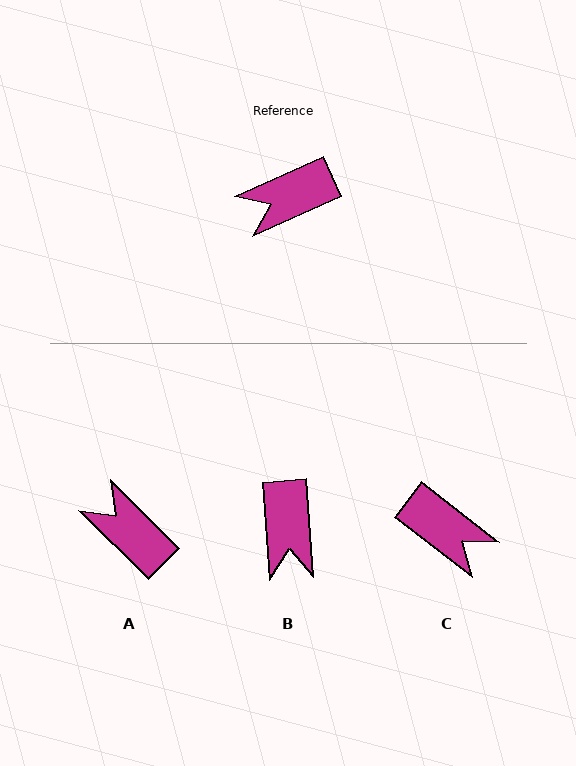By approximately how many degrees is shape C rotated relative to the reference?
Approximately 118 degrees counter-clockwise.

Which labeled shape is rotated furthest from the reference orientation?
C, about 118 degrees away.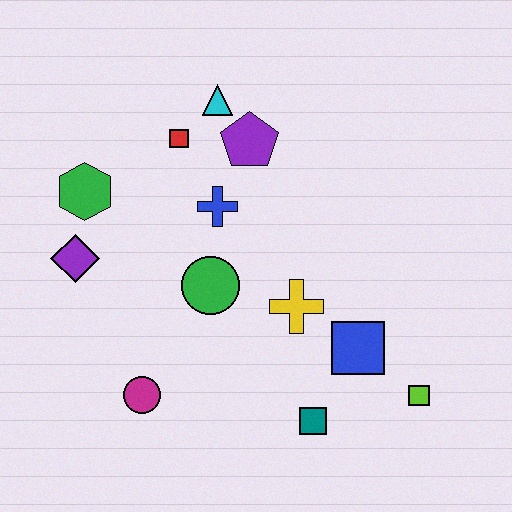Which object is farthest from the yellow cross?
The green hexagon is farthest from the yellow cross.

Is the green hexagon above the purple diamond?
Yes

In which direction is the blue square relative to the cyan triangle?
The blue square is below the cyan triangle.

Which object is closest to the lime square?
The blue square is closest to the lime square.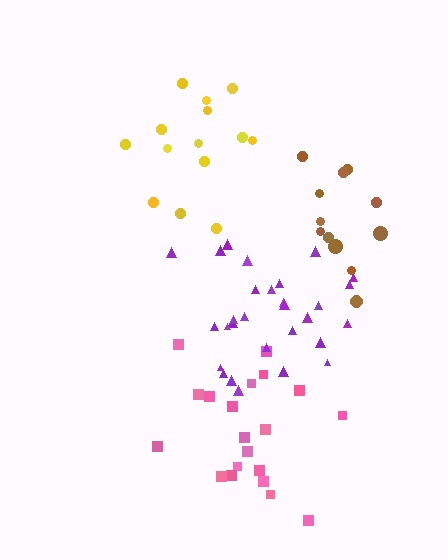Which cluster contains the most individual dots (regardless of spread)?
Purple (29).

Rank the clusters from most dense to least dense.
purple, brown, yellow, pink.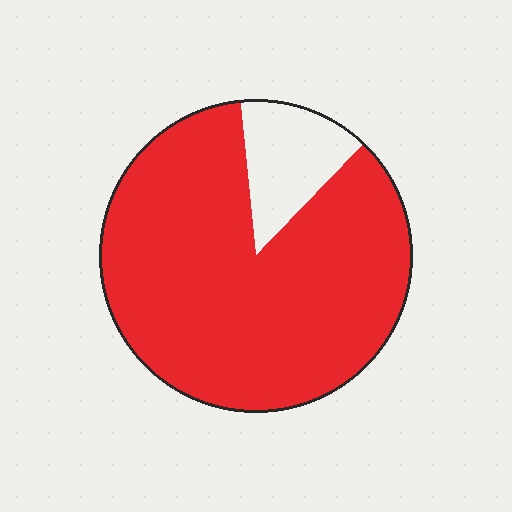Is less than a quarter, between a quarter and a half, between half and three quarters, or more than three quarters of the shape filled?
More than three quarters.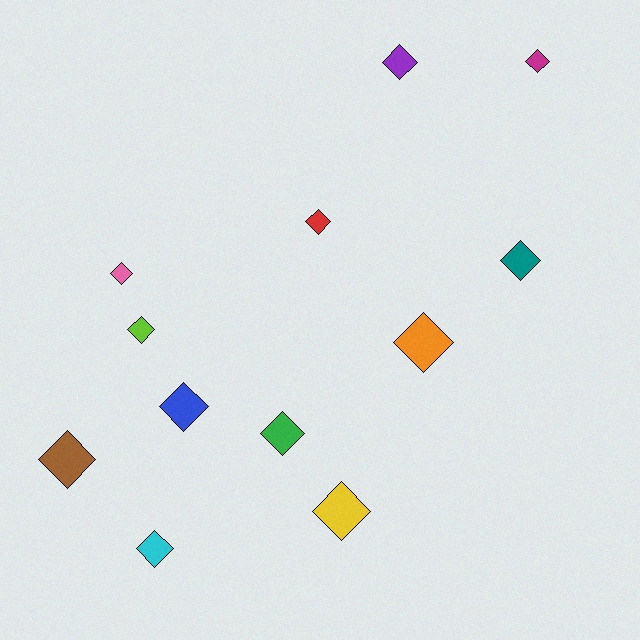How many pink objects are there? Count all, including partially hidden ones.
There is 1 pink object.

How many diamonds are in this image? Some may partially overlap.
There are 12 diamonds.